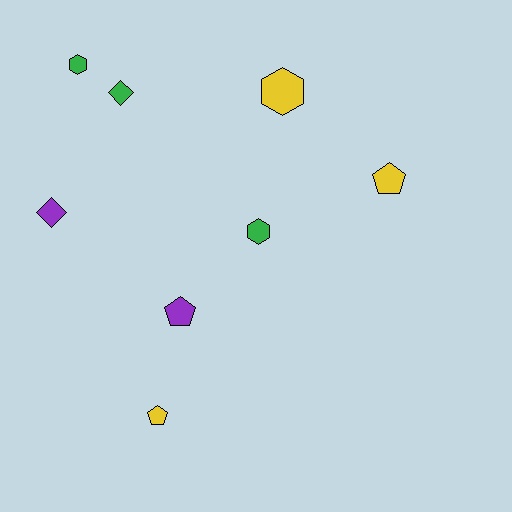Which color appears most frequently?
Green, with 3 objects.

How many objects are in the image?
There are 8 objects.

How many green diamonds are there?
There is 1 green diamond.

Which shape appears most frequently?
Hexagon, with 3 objects.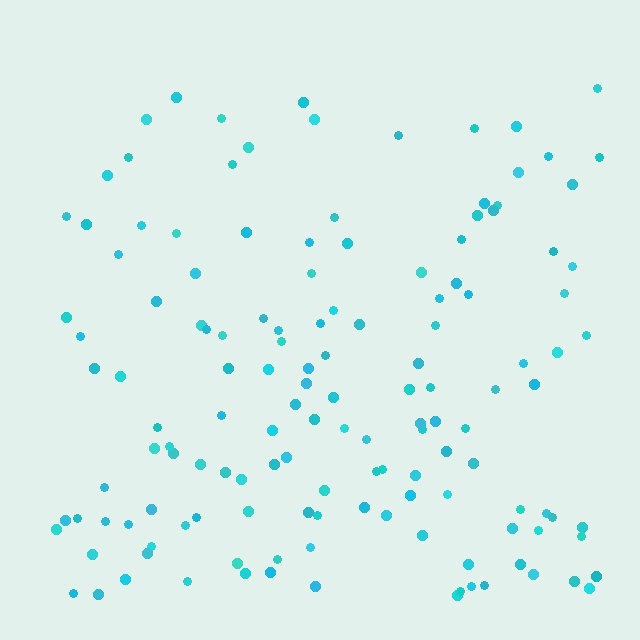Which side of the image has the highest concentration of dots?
The bottom.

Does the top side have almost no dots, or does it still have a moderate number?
Still a moderate number, just noticeably fewer than the bottom.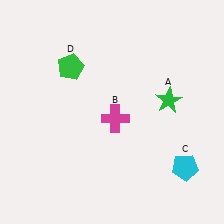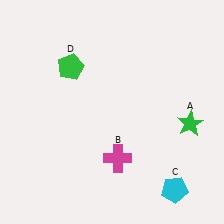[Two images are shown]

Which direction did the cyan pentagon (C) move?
The cyan pentagon (C) moved down.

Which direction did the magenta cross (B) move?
The magenta cross (B) moved down.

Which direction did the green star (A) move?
The green star (A) moved down.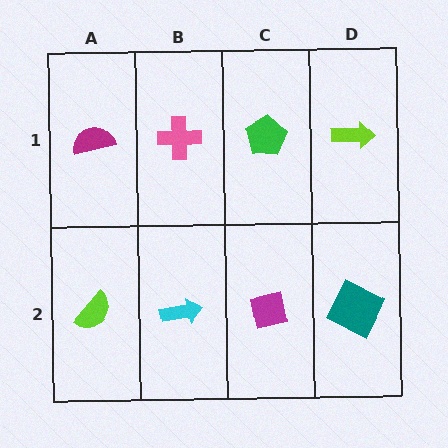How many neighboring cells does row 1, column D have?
2.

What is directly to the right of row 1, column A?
A pink cross.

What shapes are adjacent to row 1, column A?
A lime semicircle (row 2, column A), a pink cross (row 1, column B).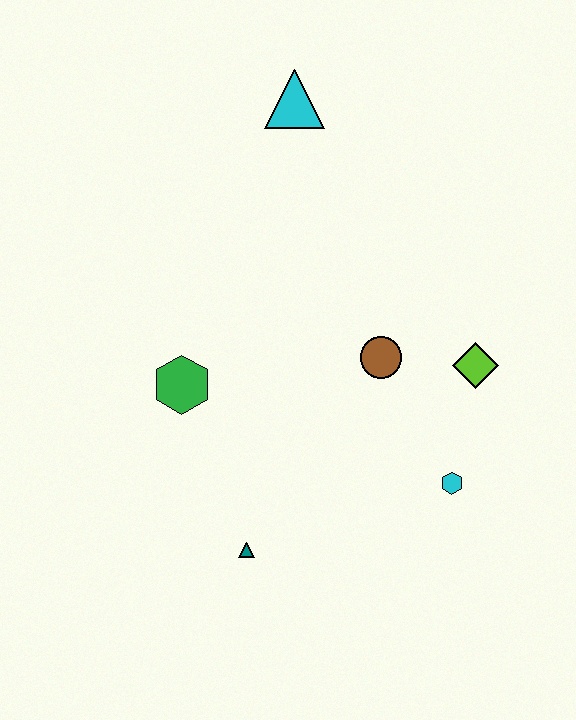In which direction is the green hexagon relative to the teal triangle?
The green hexagon is above the teal triangle.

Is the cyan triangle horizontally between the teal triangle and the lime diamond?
Yes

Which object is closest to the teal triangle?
The green hexagon is closest to the teal triangle.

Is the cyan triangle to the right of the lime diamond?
No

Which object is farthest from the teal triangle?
The cyan triangle is farthest from the teal triangle.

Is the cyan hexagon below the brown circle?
Yes